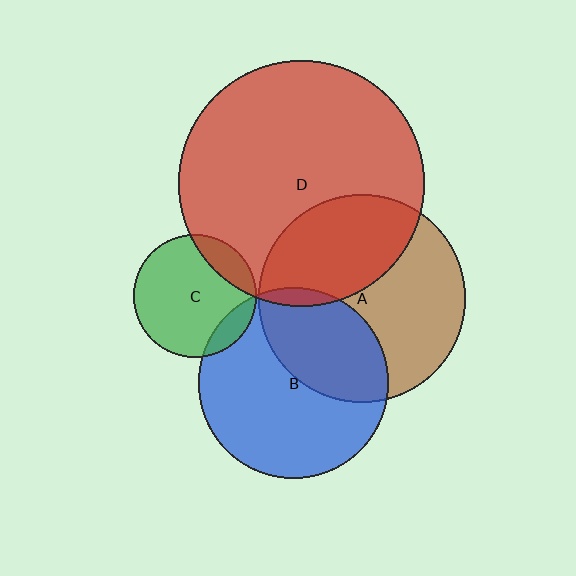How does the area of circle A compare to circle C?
Approximately 2.8 times.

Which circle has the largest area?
Circle D (red).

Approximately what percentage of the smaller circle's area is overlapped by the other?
Approximately 35%.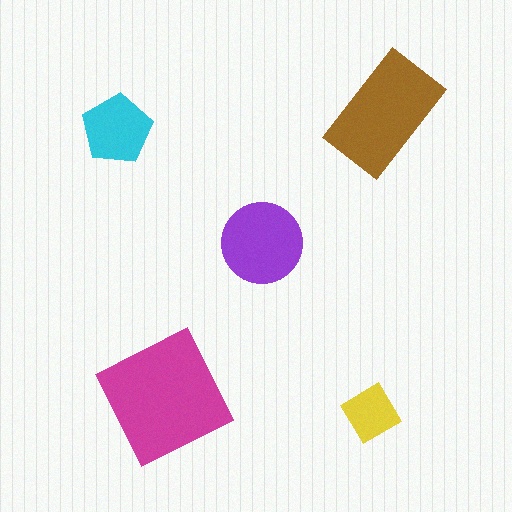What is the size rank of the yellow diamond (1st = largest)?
5th.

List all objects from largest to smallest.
The magenta square, the brown rectangle, the purple circle, the cyan pentagon, the yellow diamond.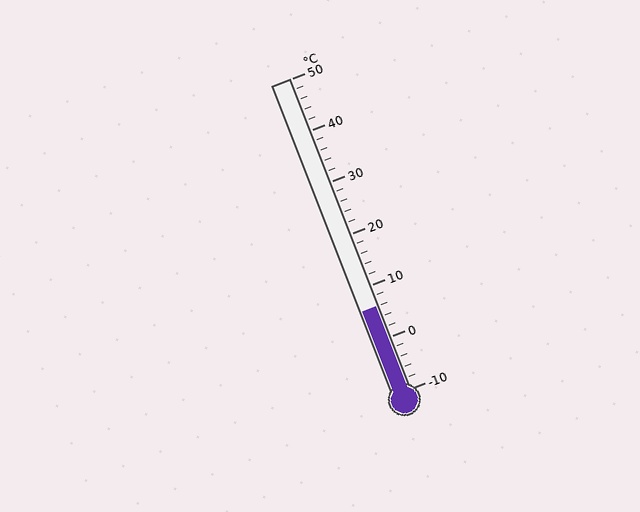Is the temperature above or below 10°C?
The temperature is below 10°C.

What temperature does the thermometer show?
The thermometer shows approximately 6°C.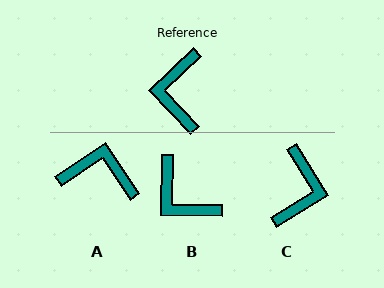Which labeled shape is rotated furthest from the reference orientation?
C, about 168 degrees away.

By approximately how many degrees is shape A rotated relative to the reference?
Approximately 100 degrees clockwise.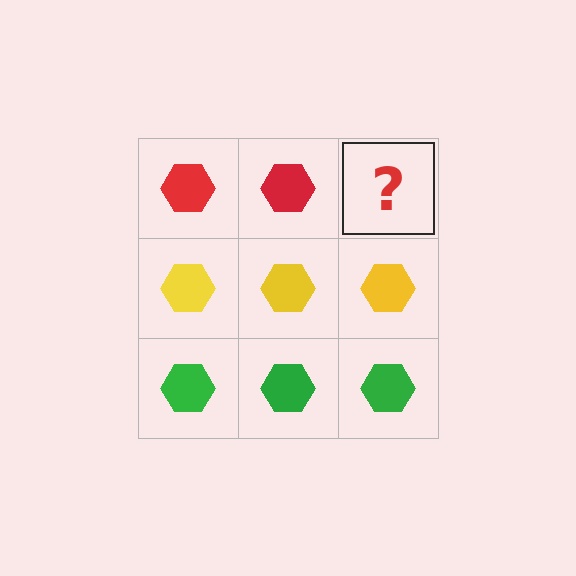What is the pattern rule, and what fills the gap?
The rule is that each row has a consistent color. The gap should be filled with a red hexagon.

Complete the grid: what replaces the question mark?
The question mark should be replaced with a red hexagon.